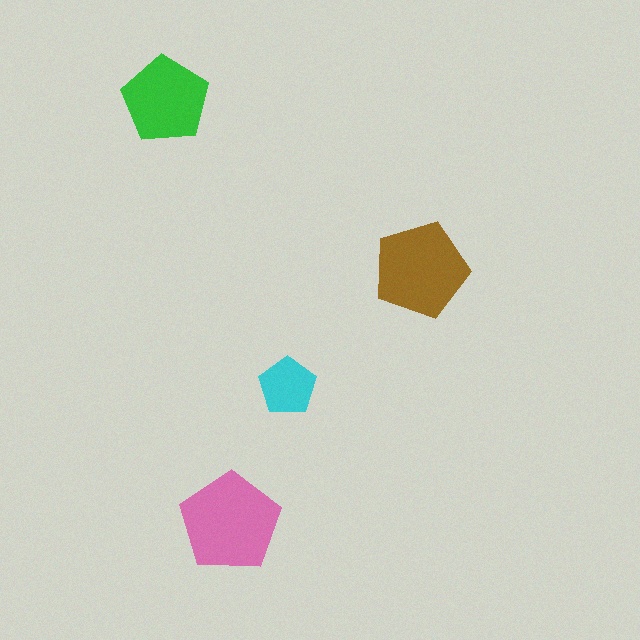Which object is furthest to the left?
The green pentagon is leftmost.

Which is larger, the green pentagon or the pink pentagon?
The pink one.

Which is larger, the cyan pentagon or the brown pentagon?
The brown one.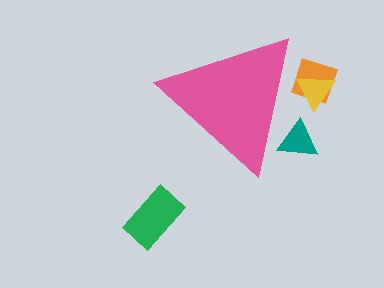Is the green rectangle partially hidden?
No, the green rectangle is fully visible.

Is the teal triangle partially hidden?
Yes, the teal triangle is partially hidden behind the pink triangle.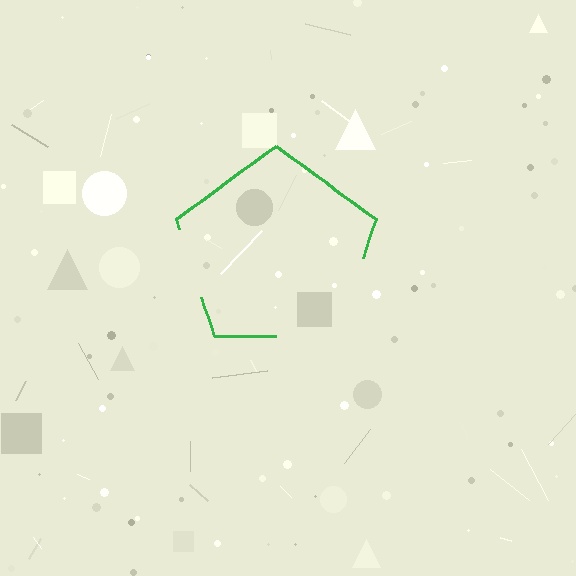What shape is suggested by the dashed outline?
The dashed outline suggests a pentagon.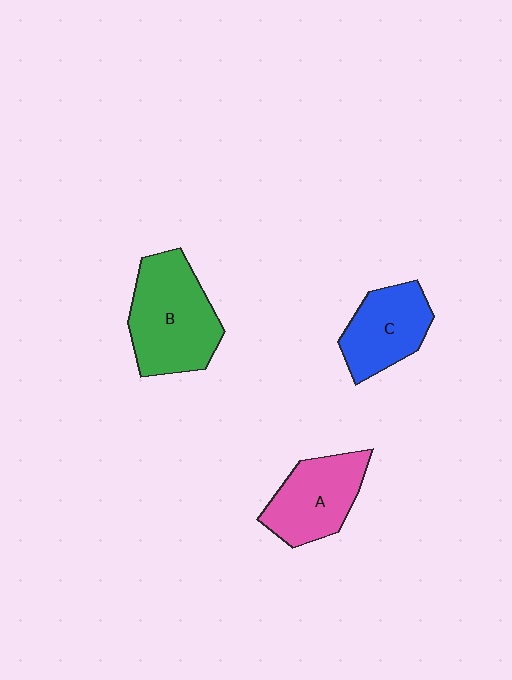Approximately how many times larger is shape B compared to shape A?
Approximately 1.3 times.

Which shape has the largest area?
Shape B (green).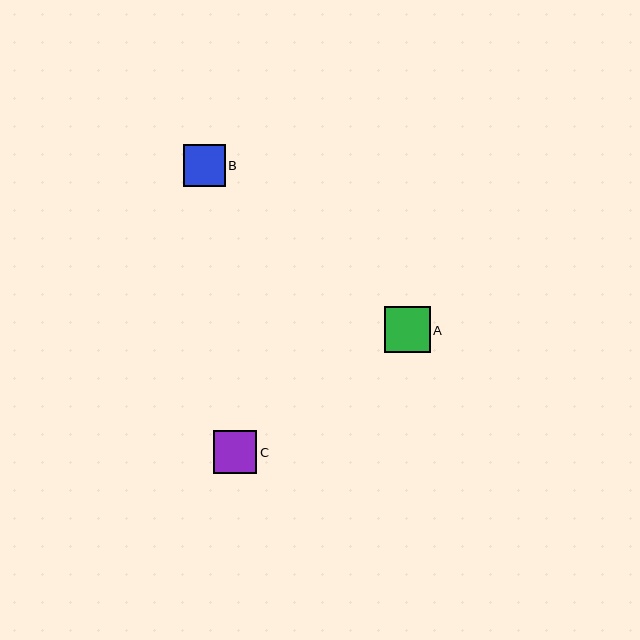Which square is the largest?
Square A is the largest with a size of approximately 45 pixels.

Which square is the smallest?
Square B is the smallest with a size of approximately 42 pixels.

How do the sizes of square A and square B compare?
Square A and square B are approximately the same size.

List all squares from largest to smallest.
From largest to smallest: A, C, B.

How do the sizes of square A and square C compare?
Square A and square C are approximately the same size.